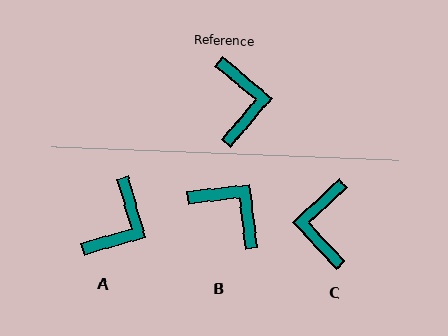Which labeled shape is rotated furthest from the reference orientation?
C, about 173 degrees away.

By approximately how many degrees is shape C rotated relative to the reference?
Approximately 173 degrees counter-clockwise.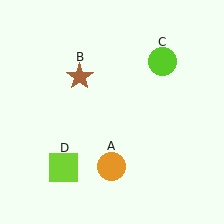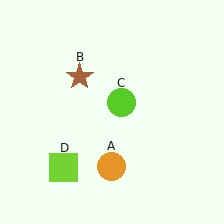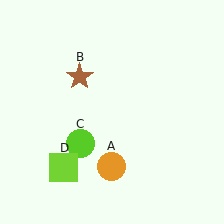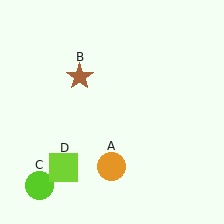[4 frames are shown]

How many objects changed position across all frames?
1 object changed position: lime circle (object C).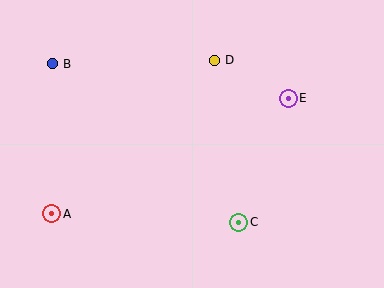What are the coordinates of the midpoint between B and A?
The midpoint between B and A is at (52, 139).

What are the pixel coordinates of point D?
Point D is at (214, 60).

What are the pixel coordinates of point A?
Point A is at (52, 214).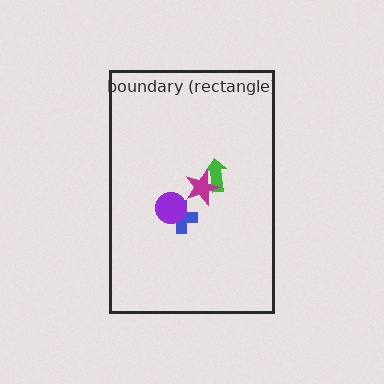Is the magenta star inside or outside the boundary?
Inside.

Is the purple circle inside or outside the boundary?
Inside.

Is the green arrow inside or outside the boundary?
Inside.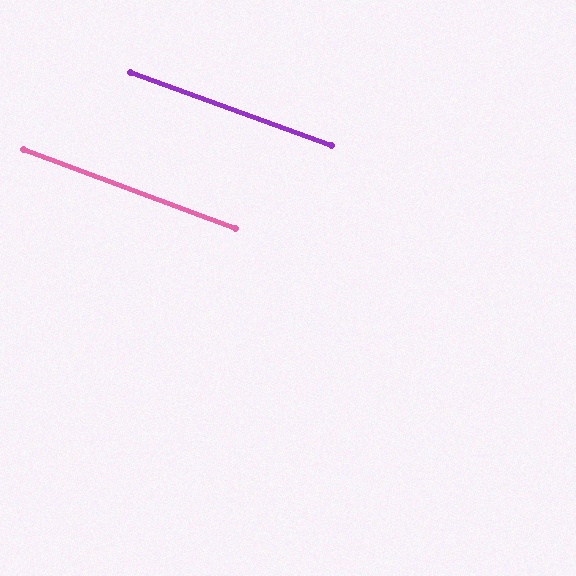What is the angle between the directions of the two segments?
Approximately 0 degrees.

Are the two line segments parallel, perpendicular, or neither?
Parallel — their directions differ by only 0.4°.